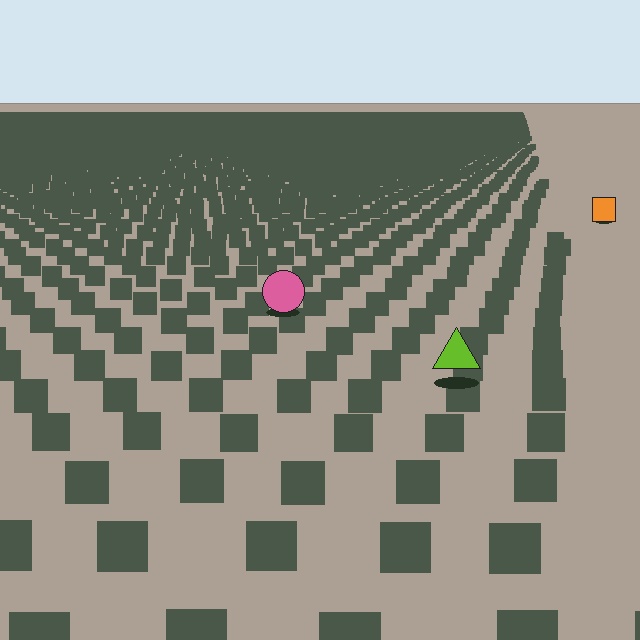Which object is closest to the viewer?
The lime triangle is closest. The texture marks near it are larger and more spread out.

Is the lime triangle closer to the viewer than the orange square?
Yes. The lime triangle is closer — you can tell from the texture gradient: the ground texture is coarser near it.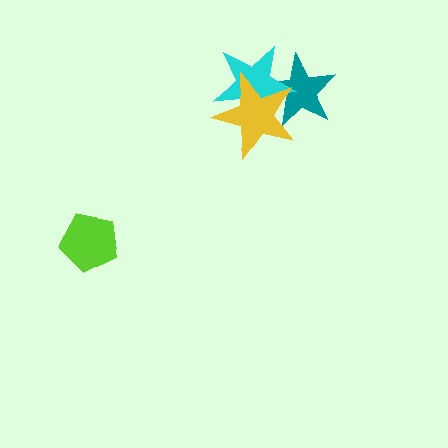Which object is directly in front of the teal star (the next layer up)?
The cyan star is directly in front of the teal star.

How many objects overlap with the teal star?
2 objects overlap with the teal star.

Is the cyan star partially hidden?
Yes, it is partially covered by another shape.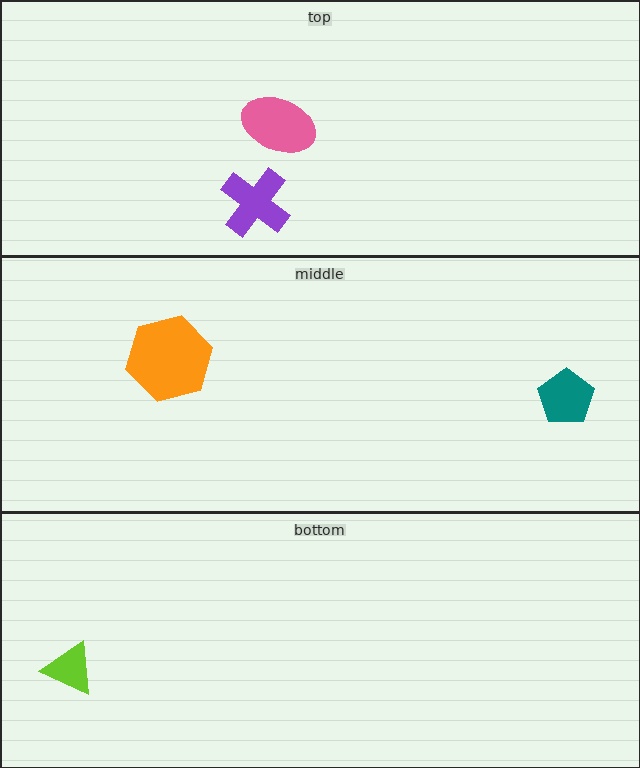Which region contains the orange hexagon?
The middle region.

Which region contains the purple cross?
The top region.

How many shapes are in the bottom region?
1.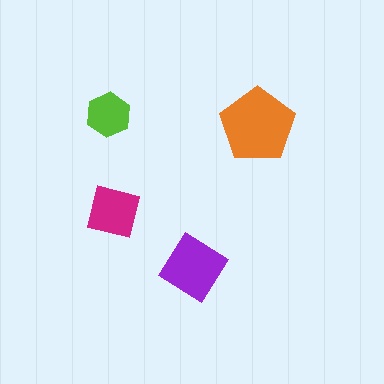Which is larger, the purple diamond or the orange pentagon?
The orange pentagon.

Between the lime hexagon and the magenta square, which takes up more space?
The magenta square.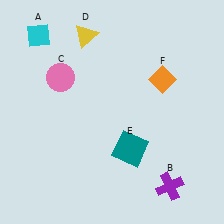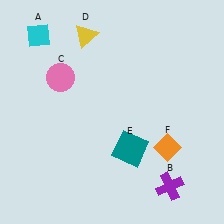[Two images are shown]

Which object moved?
The orange diamond (F) moved down.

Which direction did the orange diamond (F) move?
The orange diamond (F) moved down.